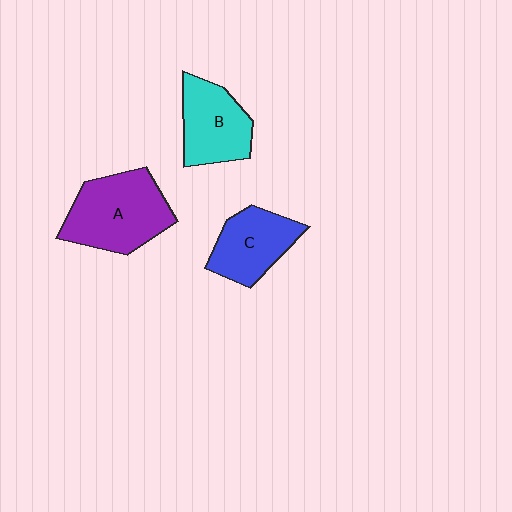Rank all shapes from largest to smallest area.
From largest to smallest: A (purple), B (cyan), C (blue).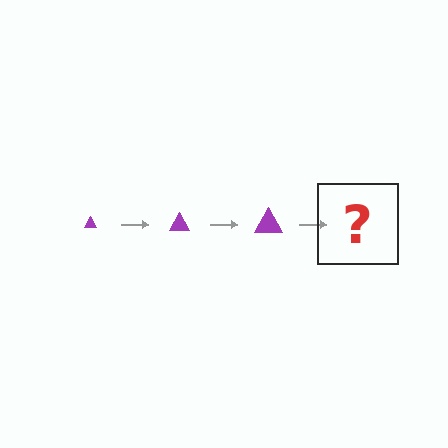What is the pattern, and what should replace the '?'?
The pattern is that the triangle gets progressively larger each step. The '?' should be a purple triangle, larger than the previous one.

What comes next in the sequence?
The next element should be a purple triangle, larger than the previous one.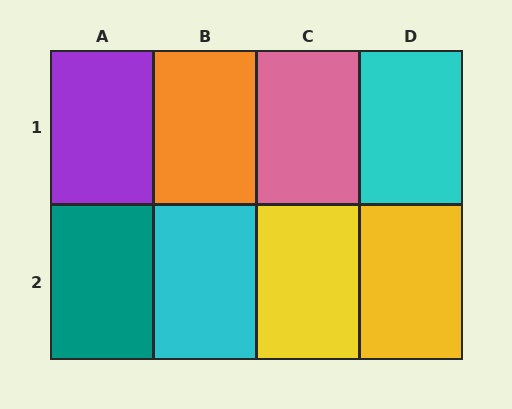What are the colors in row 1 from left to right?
Purple, orange, pink, cyan.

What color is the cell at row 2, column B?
Cyan.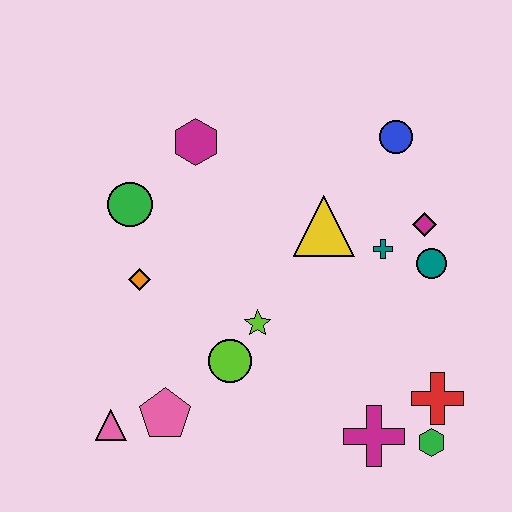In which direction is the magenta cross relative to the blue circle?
The magenta cross is below the blue circle.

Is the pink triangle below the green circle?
Yes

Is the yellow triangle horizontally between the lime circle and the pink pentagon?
No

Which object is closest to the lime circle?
The lime star is closest to the lime circle.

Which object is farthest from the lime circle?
The blue circle is farthest from the lime circle.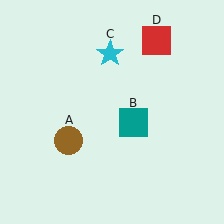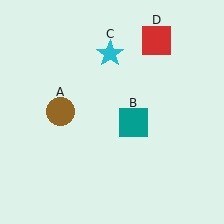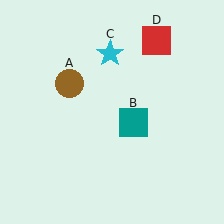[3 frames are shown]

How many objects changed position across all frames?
1 object changed position: brown circle (object A).